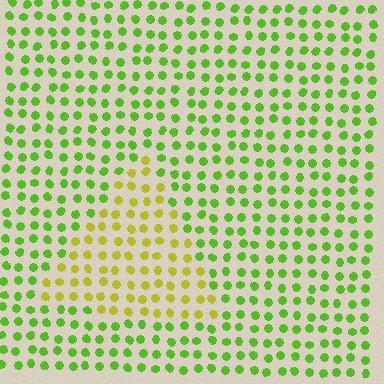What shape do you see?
I see a triangle.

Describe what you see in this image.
The image is filled with small lime elements in a uniform arrangement. A triangle-shaped region is visible where the elements are tinted to a slightly different hue, forming a subtle color boundary.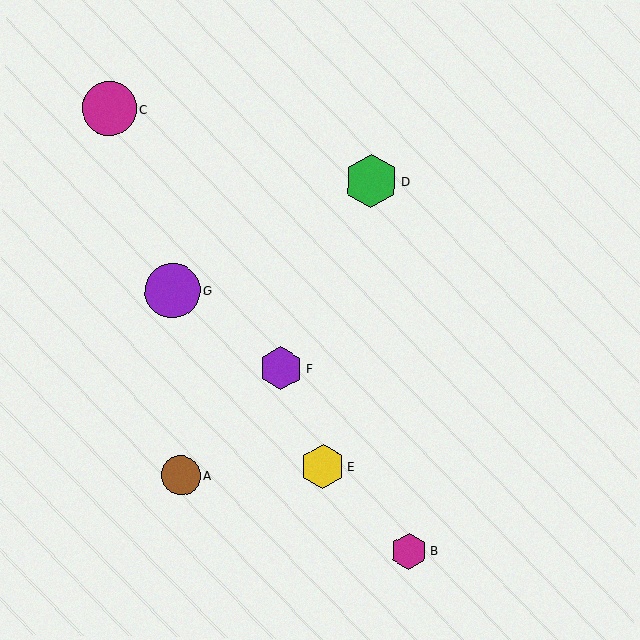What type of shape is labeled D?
Shape D is a green hexagon.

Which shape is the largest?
The purple circle (labeled G) is the largest.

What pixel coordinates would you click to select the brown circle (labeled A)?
Click at (181, 475) to select the brown circle A.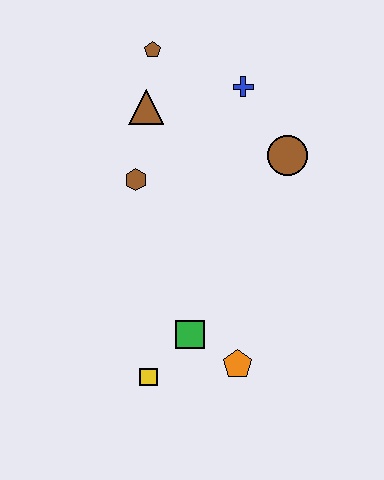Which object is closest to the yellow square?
The green square is closest to the yellow square.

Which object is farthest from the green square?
The brown pentagon is farthest from the green square.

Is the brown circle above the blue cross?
No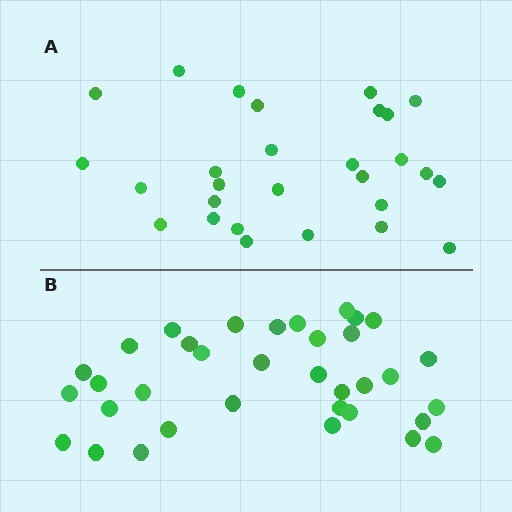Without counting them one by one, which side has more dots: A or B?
Region B (the bottom region) has more dots.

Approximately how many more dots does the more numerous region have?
Region B has roughly 8 or so more dots than region A.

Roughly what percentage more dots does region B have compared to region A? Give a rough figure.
About 25% more.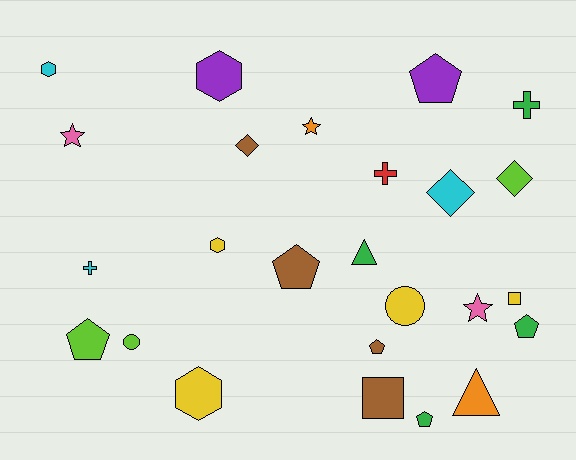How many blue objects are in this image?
There are no blue objects.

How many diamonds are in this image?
There are 3 diamonds.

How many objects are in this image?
There are 25 objects.